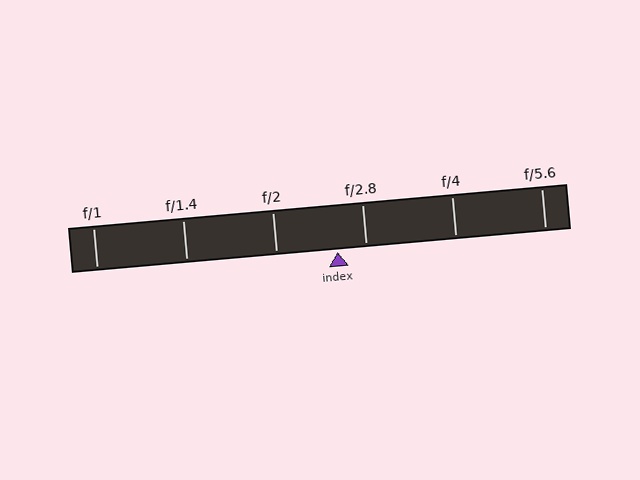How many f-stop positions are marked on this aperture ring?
There are 6 f-stop positions marked.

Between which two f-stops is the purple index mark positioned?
The index mark is between f/2 and f/2.8.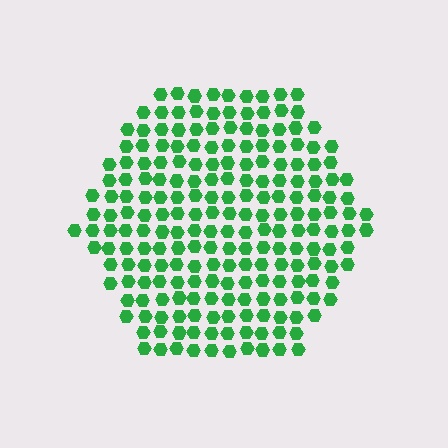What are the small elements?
The small elements are hexagons.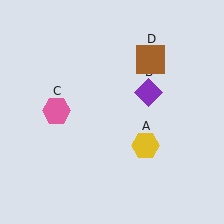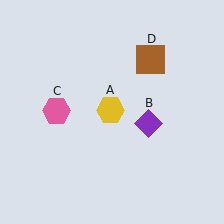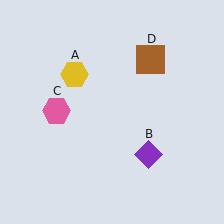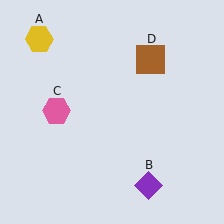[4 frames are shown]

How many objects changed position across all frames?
2 objects changed position: yellow hexagon (object A), purple diamond (object B).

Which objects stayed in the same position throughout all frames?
Pink hexagon (object C) and brown square (object D) remained stationary.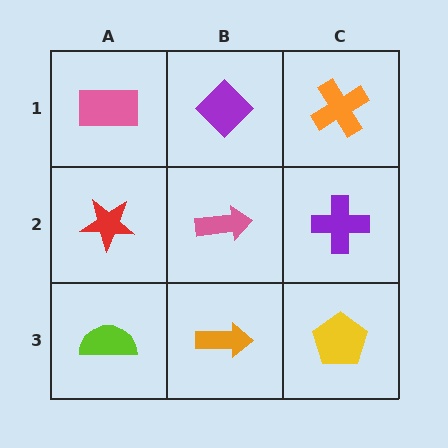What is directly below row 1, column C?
A purple cross.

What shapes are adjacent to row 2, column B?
A purple diamond (row 1, column B), an orange arrow (row 3, column B), a red star (row 2, column A), a purple cross (row 2, column C).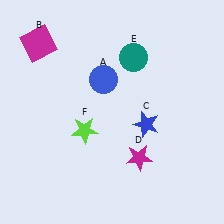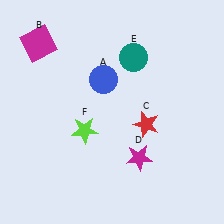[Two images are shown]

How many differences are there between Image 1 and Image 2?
There is 1 difference between the two images.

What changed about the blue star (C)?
In Image 1, C is blue. In Image 2, it changed to red.